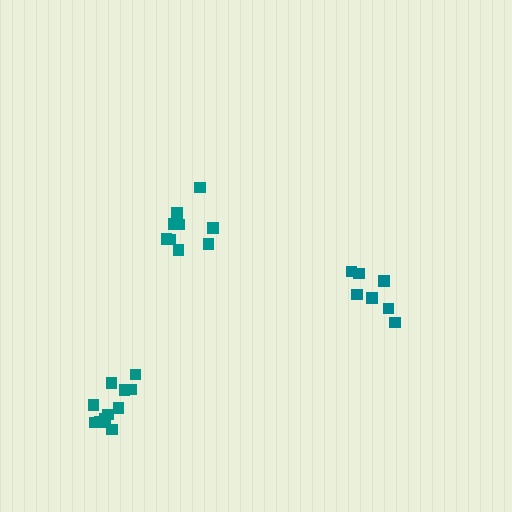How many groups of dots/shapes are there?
There are 3 groups.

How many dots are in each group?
Group 1: 7 dots, Group 2: 9 dots, Group 3: 11 dots (27 total).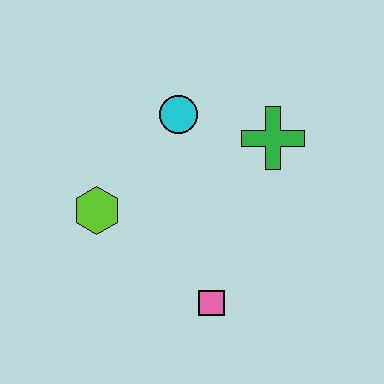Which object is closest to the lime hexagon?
The cyan circle is closest to the lime hexagon.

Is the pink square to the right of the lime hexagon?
Yes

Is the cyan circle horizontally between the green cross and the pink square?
No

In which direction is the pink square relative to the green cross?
The pink square is below the green cross.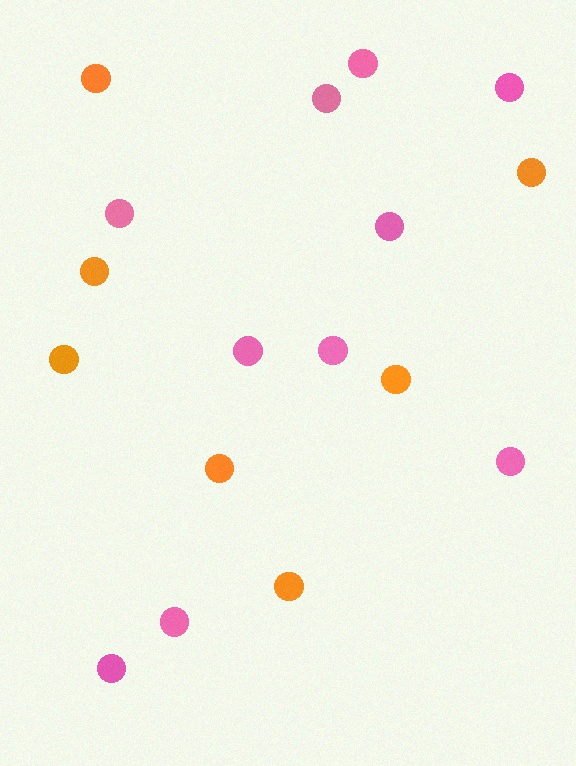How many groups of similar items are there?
There are 2 groups: one group of orange circles (7) and one group of pink circles (10).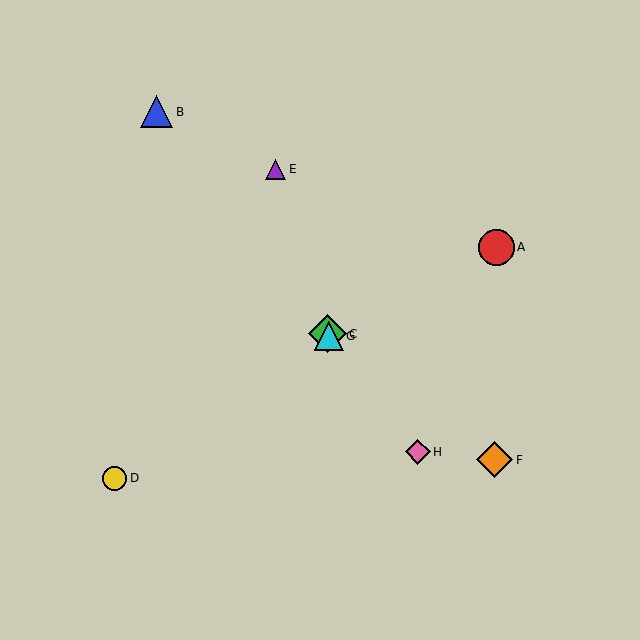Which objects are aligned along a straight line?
Objects B, C, G, H are aligned along a straight line.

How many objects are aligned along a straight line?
4 objects (B, C, G, H) are aligned along a straight line.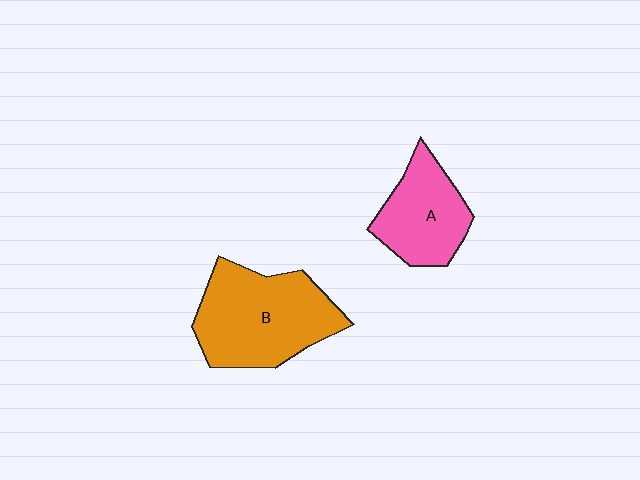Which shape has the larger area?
Shape B (orange).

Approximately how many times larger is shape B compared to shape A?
Approximately 1.5 times.